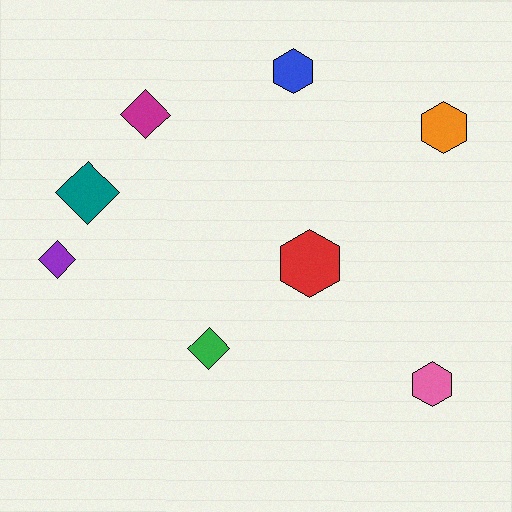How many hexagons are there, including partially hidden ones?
There are 4 hexagons.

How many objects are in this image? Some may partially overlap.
There are 8 objects.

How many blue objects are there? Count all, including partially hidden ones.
There is 1 blue object.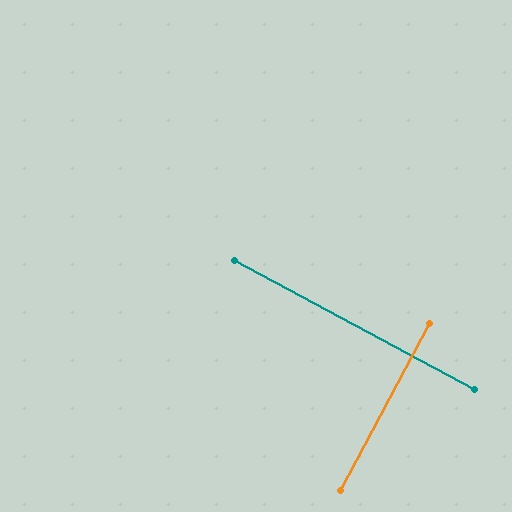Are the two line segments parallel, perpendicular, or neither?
Perpendicular — they meet at approximately 90°.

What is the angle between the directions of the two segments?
Approximately 90 degrees.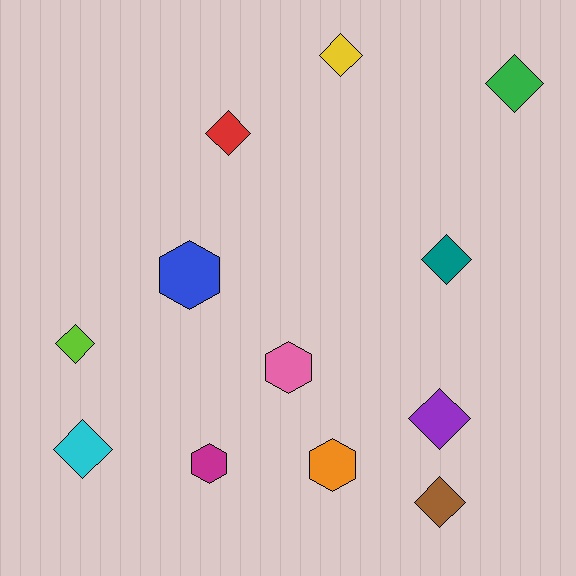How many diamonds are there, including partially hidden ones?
There are 8 diamonds.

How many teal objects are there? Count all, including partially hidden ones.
There is 1 teal object.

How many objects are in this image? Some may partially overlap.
There are 12 objects.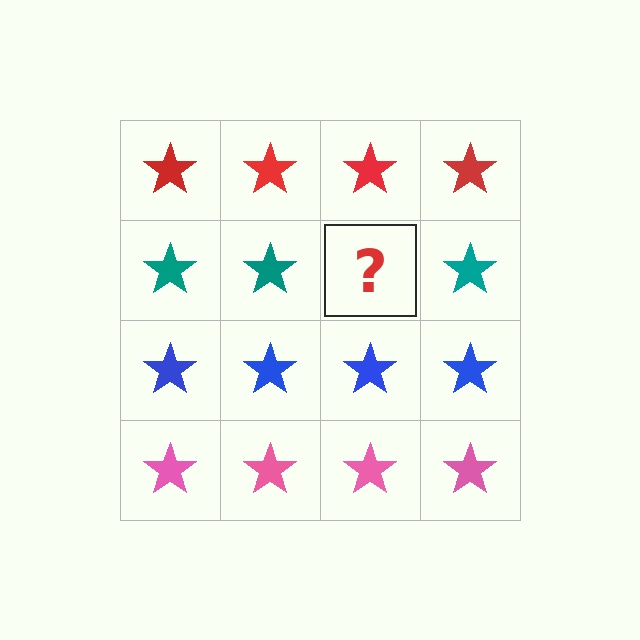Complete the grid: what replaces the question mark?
The question mark should be replaced with a teal star.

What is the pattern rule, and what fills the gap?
The rule is that each row has a consistent color. The gap should be filled with a teal star.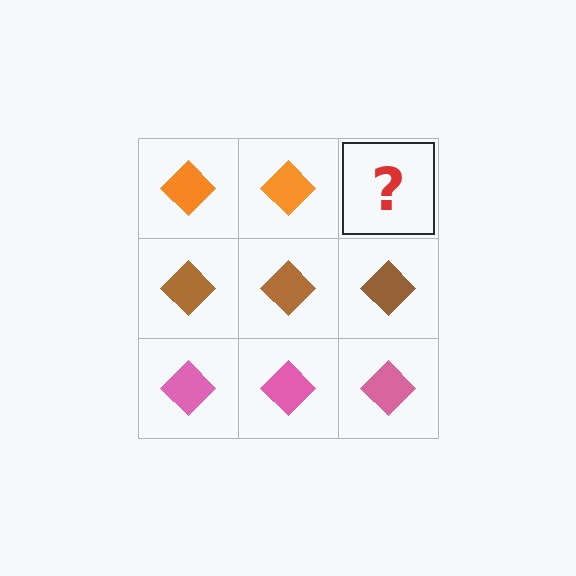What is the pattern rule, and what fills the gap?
The rule is that each row has a consistent color. The gap should be filled with an orange diamond.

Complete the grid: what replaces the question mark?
The question mark should be replaced with an orange diamond.